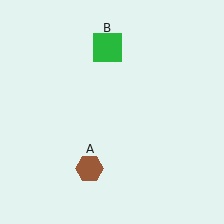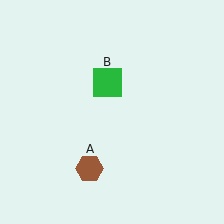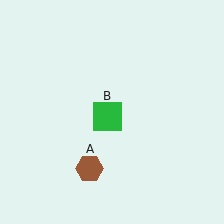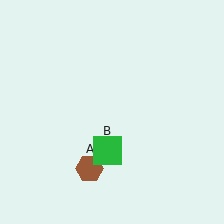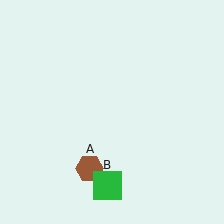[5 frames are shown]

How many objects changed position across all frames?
1 object changed position: green square (object B).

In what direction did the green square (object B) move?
The green square (object B) moved down.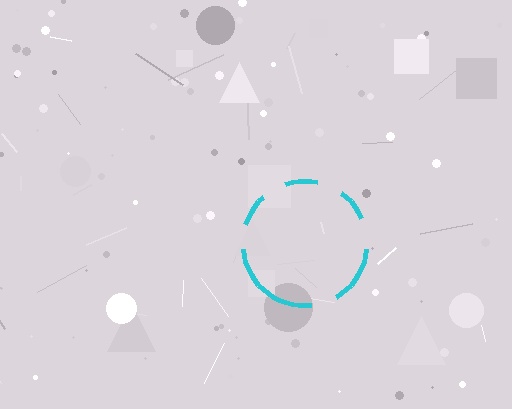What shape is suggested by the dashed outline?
The dashed outline suggests a circle.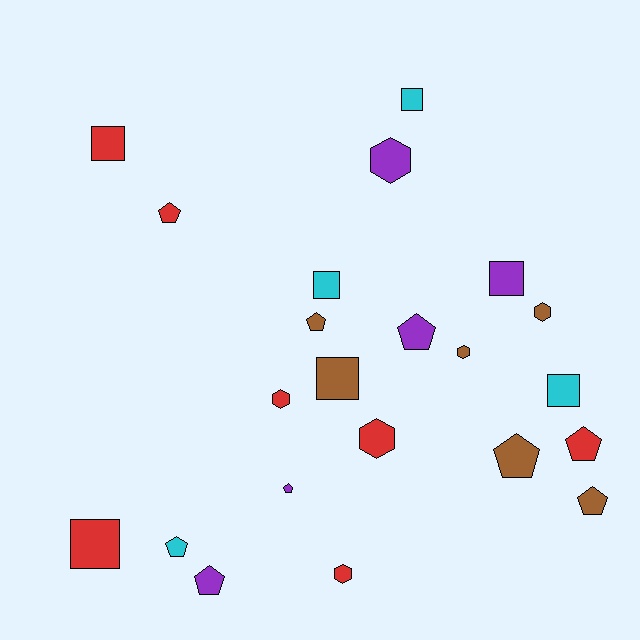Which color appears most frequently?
Red, with 7 objects.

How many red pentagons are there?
There are 2 red pentagons.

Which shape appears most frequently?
Pentagon, with 9 objects.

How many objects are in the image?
There are 22 objects.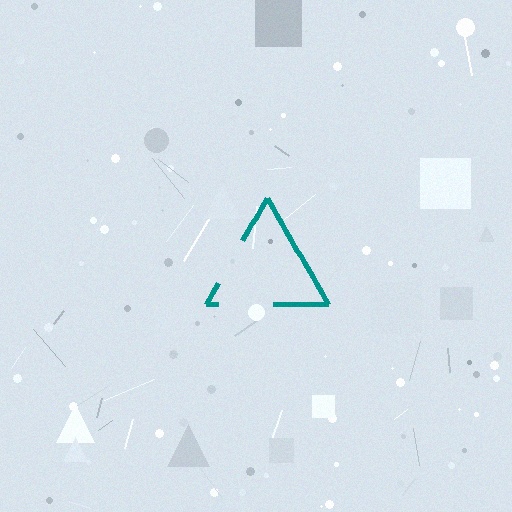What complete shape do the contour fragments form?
The contour fragments form a triangle.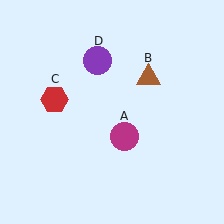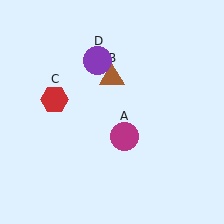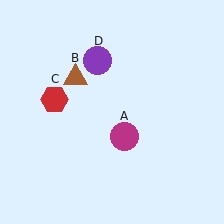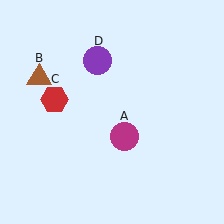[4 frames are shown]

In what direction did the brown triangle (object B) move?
The brown triangle (object B) moved left.